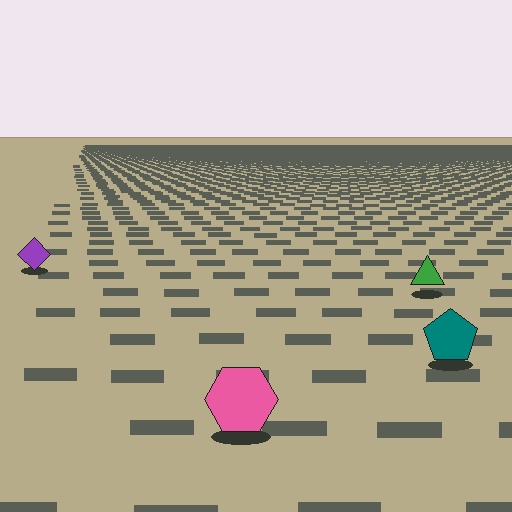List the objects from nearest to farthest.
From nearest to farthest: the pink hexagon, the teal pentagon, the green triangle, the purple diamond.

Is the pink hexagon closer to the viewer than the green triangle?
Yes. The pink hexagon is closer — you can tell from the texture gradient: the ground texture is coarser near it.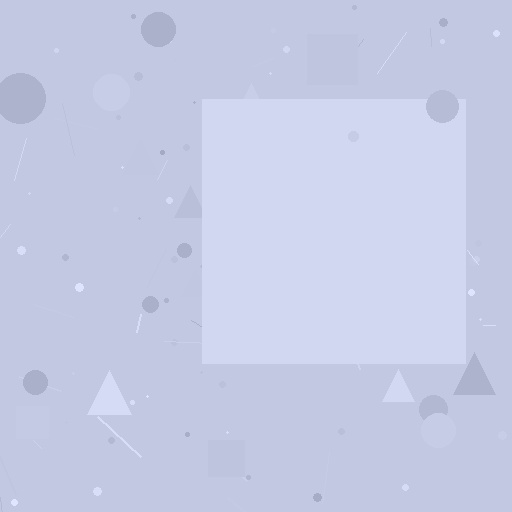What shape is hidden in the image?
A square is hidden in the image.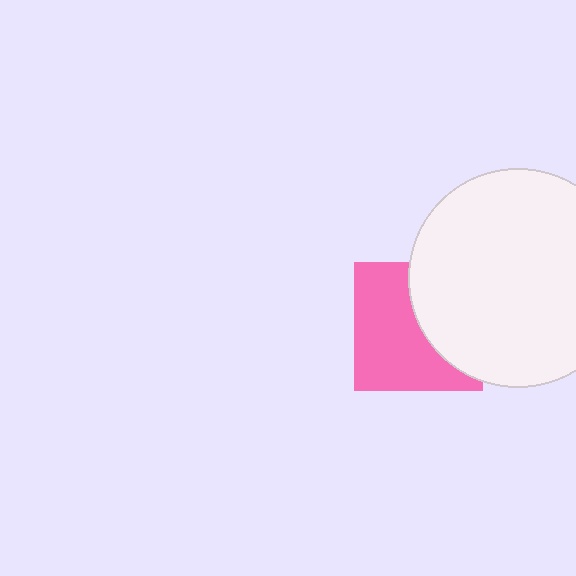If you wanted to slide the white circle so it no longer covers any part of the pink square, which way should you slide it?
Slide it right — that is the most direct way to separate the two shapes.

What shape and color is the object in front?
The object in front is a white circle.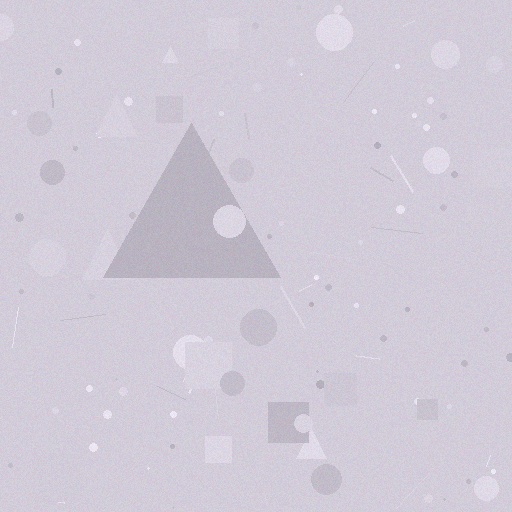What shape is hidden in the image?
A triangle is hidden in the image.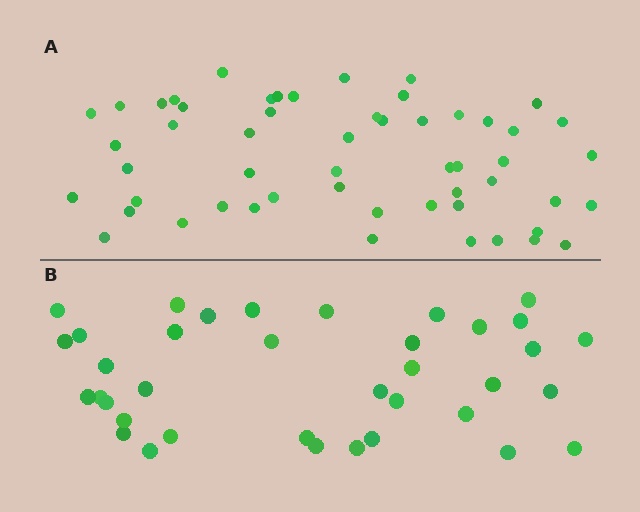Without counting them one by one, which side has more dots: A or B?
Region A (the top region) has more dots.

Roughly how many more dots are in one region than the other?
Region A has approximately 15 more dots than region B.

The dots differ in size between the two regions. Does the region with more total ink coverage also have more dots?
No. Region B has more total ink coverage because its dots are larger, but region A actually contains more individual dots. Total area can be misleading — the number of items is what matters here.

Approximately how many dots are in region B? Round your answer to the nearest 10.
About 40 dots. (The exact count is 37, which rounds to 40.)